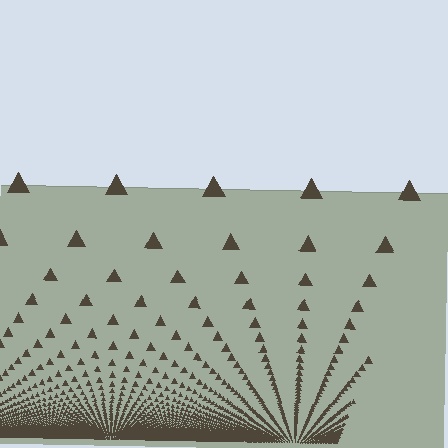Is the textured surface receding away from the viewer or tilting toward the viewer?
The surface appears to tilt toward the viewer. Texture elements get larger and sparser toward the top.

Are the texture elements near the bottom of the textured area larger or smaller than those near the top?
Smaller. The gradient is inverted — elements near the bottom are smaller and denser.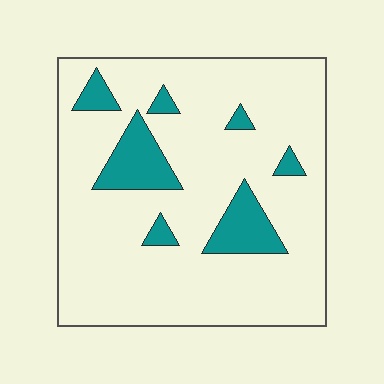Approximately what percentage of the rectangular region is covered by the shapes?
Approximately 15%.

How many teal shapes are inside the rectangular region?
7.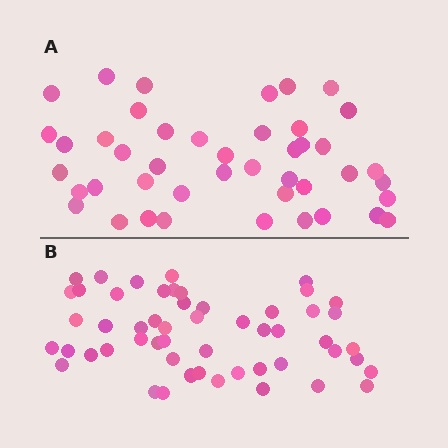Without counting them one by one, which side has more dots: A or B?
Region B (the bottom region) has more dots.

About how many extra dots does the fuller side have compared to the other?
Region B has roughly 8 or so more dots than region A.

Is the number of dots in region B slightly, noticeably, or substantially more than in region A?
Region B has only slightly more — the two regions are fairly close. The ratio is roughly 1.2 to 1.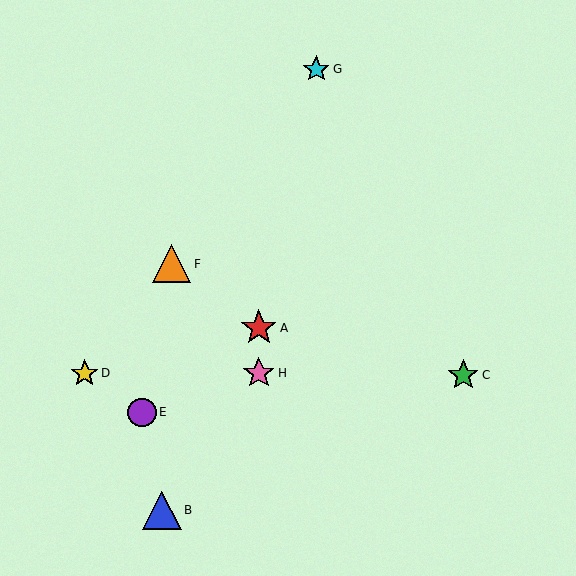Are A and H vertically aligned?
Yes, both are at x≈259.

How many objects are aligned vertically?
2 objects (A, H) are aligned vertically.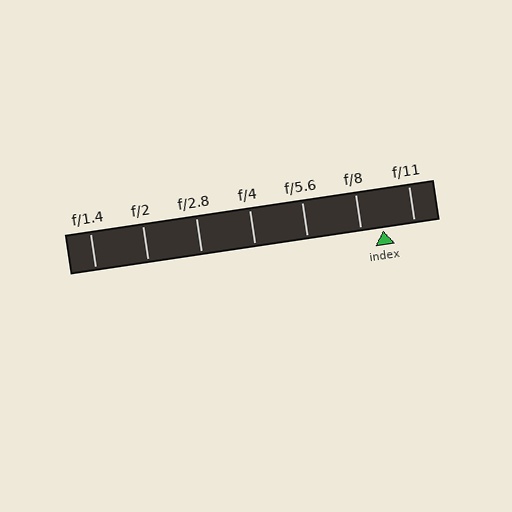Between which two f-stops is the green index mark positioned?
The index mark is between f/8 and f/11.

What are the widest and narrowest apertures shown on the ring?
The widest aperture shown is f/1.4 and the narrowest is f/11.